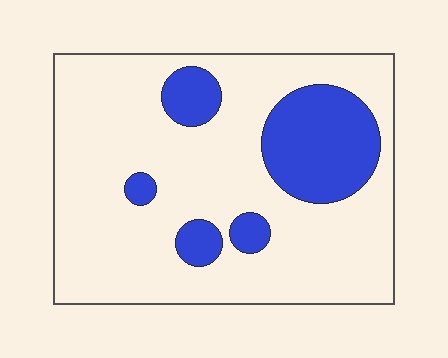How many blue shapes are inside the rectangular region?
5.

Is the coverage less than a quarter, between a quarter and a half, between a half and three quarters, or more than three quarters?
Less than a quarter.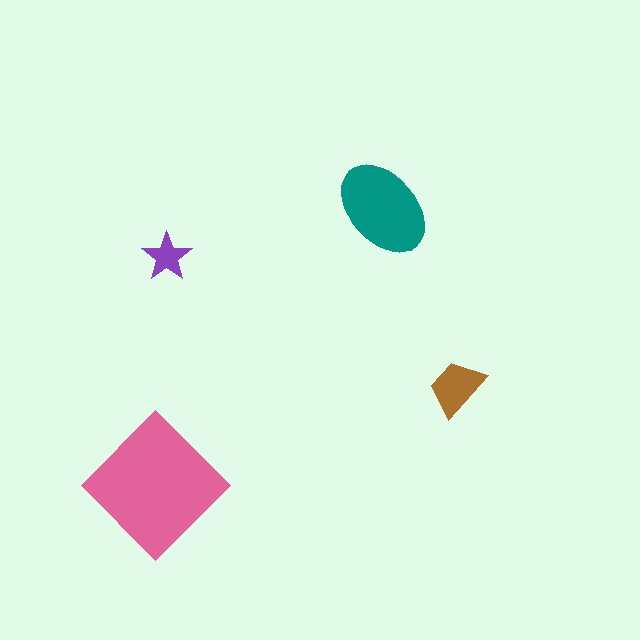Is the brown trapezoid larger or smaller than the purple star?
Larger.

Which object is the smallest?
The purple star.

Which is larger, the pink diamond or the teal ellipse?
The pink diamond.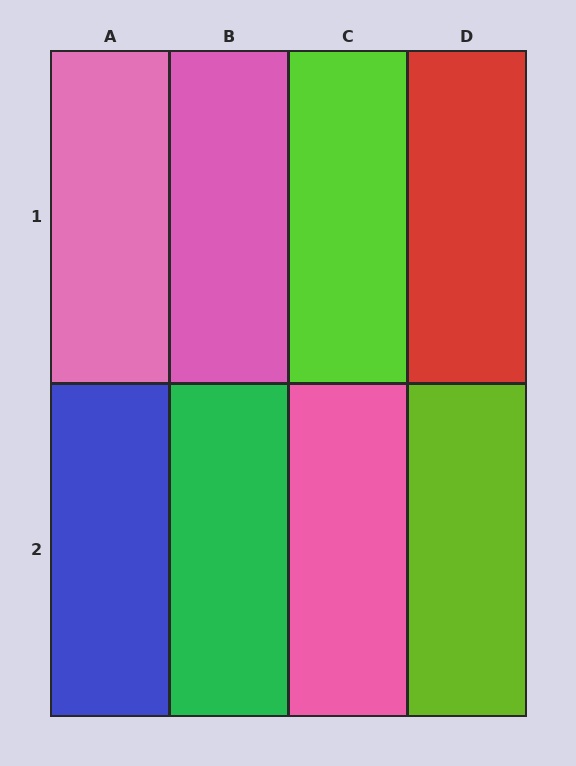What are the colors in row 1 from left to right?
Pink, pink, lime, red.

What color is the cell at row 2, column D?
Lime.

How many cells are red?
1 cell is red.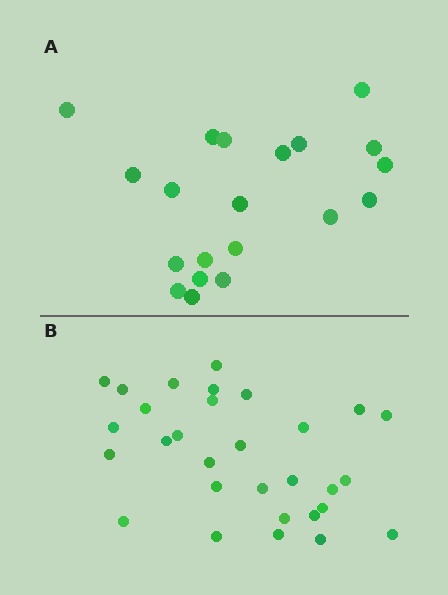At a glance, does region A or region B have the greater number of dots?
Region B (the bottom region) has more dots.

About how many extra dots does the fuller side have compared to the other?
Region B has roughly 10 or so more dots than region A.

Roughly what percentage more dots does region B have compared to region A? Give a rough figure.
About 50% more.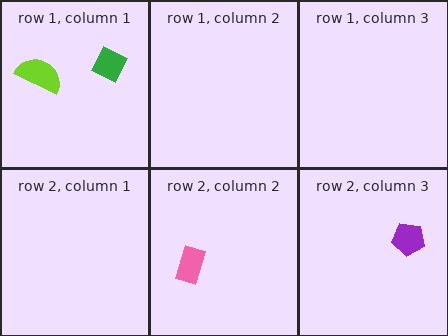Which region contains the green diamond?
The row 1, column 1 region.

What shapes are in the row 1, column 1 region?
The green diamond, the lime semicircle.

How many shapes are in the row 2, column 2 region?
1.